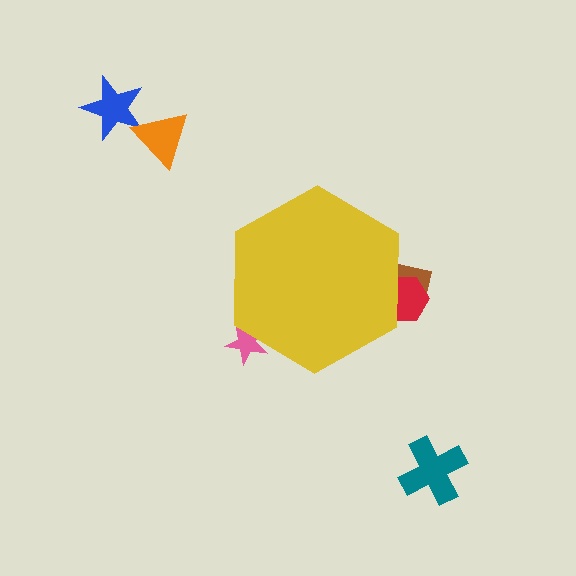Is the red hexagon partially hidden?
Yes, the red hexagon is partially hidden behind the yellow hexagon.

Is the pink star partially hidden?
Yes, the pink star is partially hidden behind the yellow hexagon.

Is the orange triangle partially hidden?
No, the orange triangle is fully visible.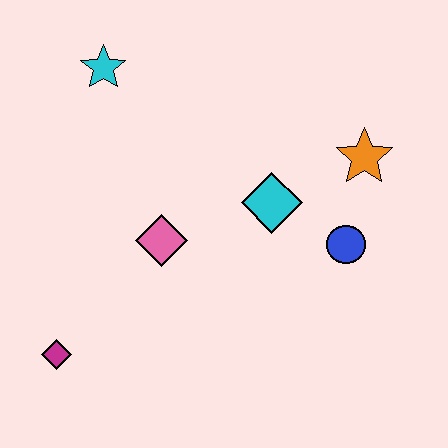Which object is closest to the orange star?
The blue circle is closest to the orange star.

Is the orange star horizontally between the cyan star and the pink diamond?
No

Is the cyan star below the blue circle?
No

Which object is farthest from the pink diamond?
The orange star is farthest from the pink diamond.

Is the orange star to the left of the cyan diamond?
No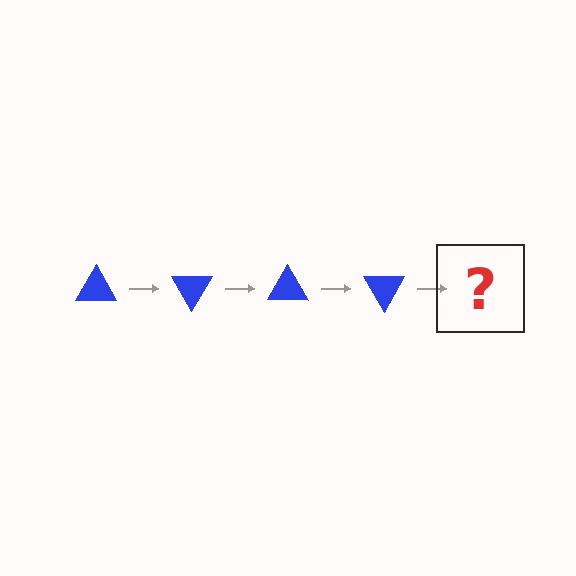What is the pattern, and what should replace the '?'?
The pattern is that the triangle rotates 60 degrees each step. The '?' should be a blue triangle rotated 240 degrees.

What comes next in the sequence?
The next element should be a blue triangle rotated 240 degrees.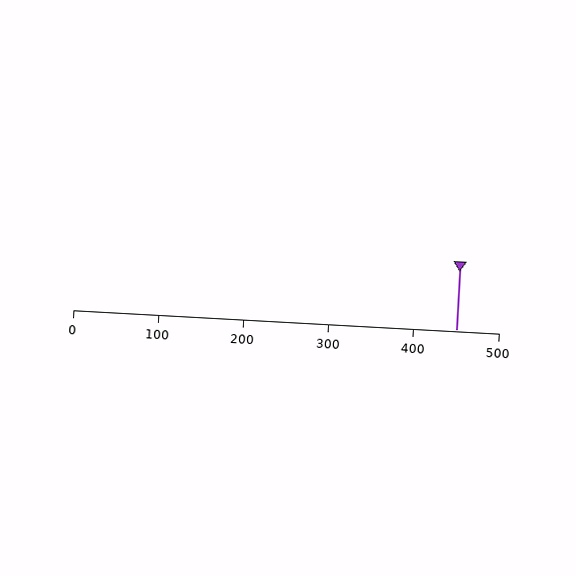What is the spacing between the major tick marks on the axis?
The major ticks are spaced 100 apart.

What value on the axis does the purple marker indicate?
The marker indicates approximately 450.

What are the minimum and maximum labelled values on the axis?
The axis runs from 0 to 500.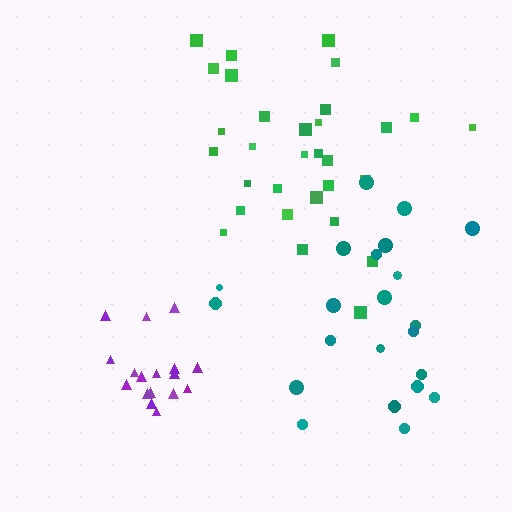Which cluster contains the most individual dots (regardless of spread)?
Green (31).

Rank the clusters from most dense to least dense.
purple, green, teal.